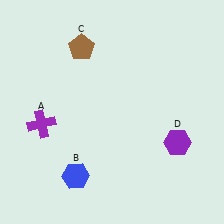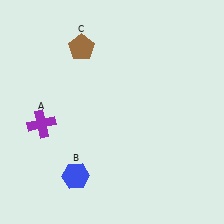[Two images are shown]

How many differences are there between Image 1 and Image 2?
There is 1 difference between the two images.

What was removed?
The purple hexagon (D) was removed in Image 2.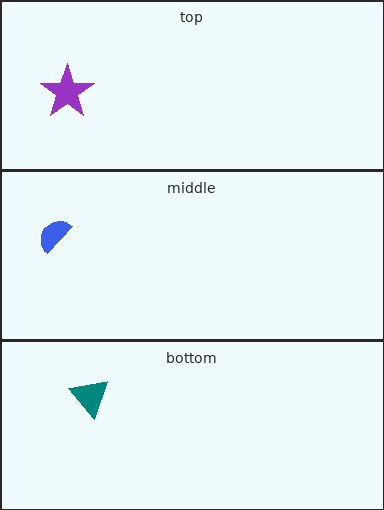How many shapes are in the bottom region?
1.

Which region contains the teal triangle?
The bottom region.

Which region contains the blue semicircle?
The middle region.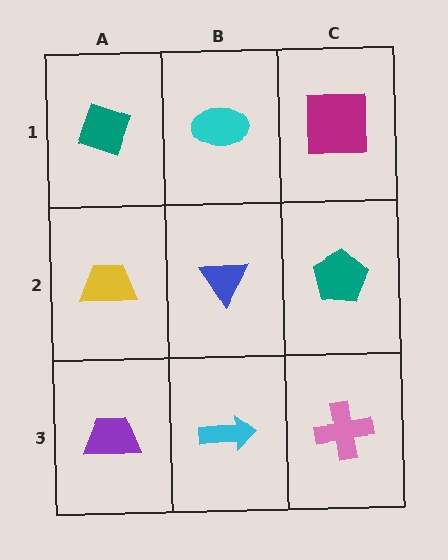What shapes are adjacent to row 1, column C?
A teal pentagon (row 2, column C), a cyan ellipse (row 1, column B).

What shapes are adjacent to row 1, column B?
A blue triangle (row 2, column B), a teal diamond (row 1, column A), a magenta square (row 1, column C).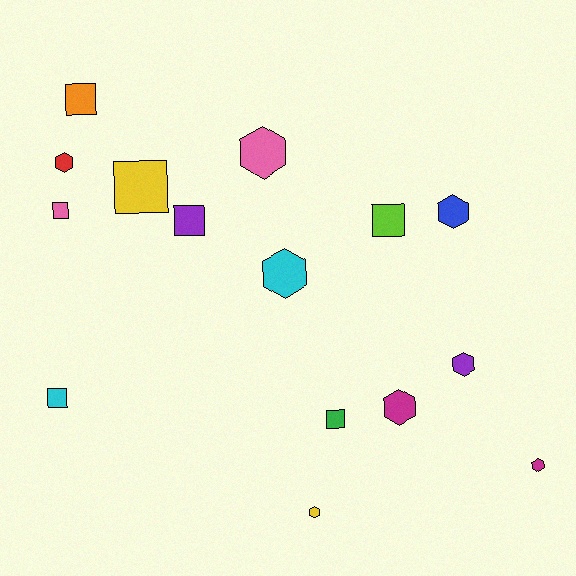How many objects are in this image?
There are 15 objects.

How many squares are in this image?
There are 7 squares.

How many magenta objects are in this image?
There are 2 magenta objects.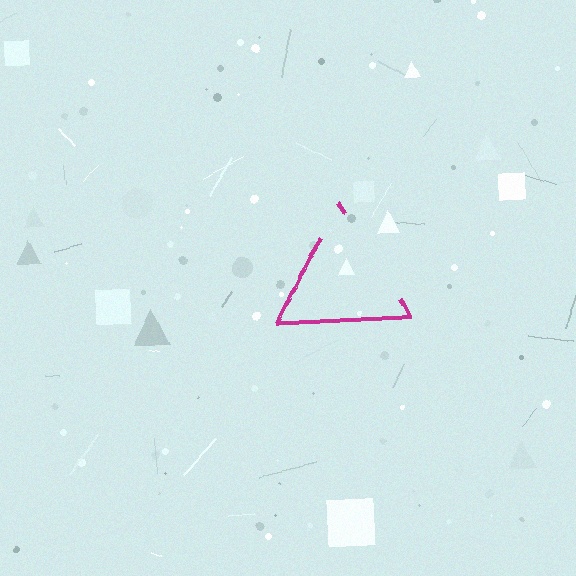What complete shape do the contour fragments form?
The contour fragments form a triangle.